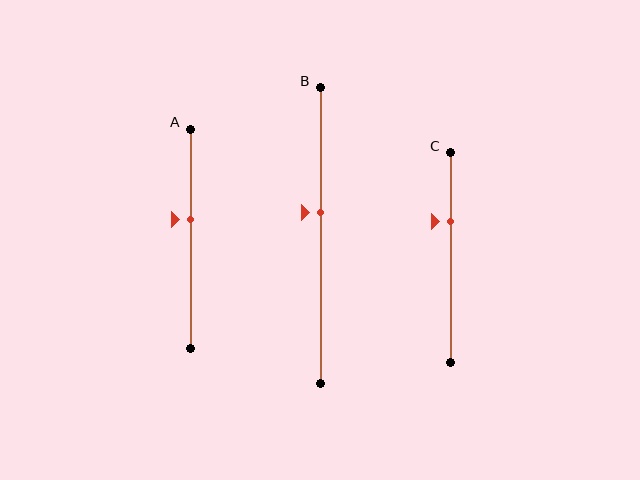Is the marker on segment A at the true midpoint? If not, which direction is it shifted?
No, the marker on segment A is shifted upward by about 9% of the segment length.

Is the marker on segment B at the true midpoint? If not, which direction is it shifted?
No, the marker on segment B is shifted upward by about 8% of the segment length.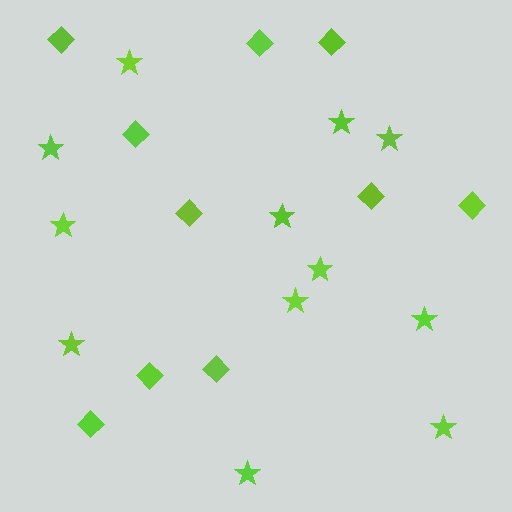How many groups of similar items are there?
There are 2 groups: one group of stars (12) and one group of diamonds (10).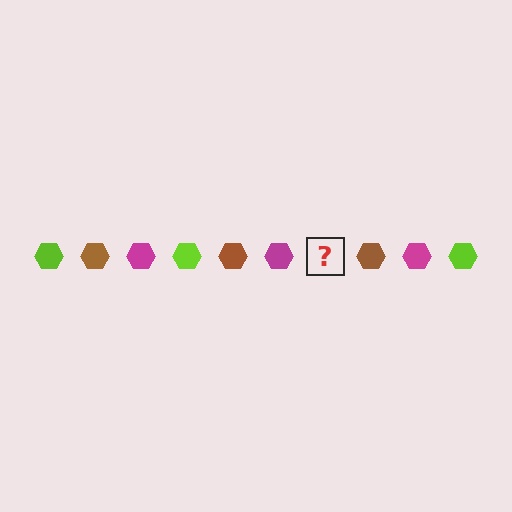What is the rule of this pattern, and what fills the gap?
The rule is that the pattern cycles through lime, brown, magenta hexagons. The gap should be filled with a lime hexagon.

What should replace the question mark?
The question mark should be replaced with a lime hexagon.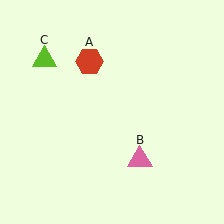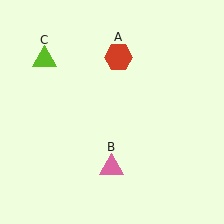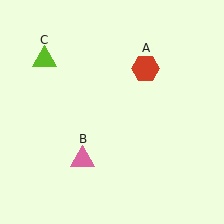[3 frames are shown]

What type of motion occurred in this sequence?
The red hexagon (object A), pink triangle (object B) rotated clockwise around the center of the scene.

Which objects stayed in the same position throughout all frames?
Lime triangle (object C) remained stationary.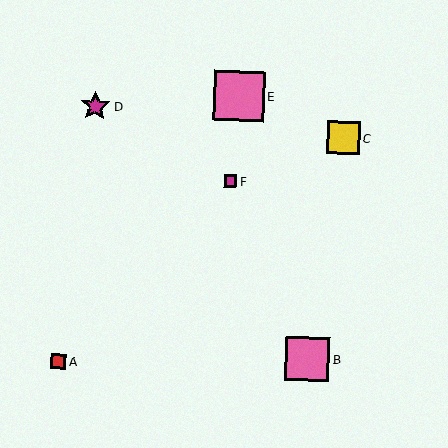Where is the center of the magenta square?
The center of the magenta square is at (231, 181).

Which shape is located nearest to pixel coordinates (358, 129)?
The yellow square (labeled C) at (343, 137) is nearest to that location.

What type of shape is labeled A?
Shape A is a red square.